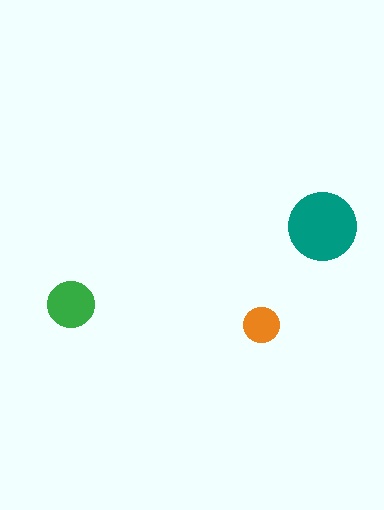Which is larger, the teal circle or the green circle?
The teal one.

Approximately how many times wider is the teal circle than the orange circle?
About 2 times wider.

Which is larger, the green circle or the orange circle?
The green one.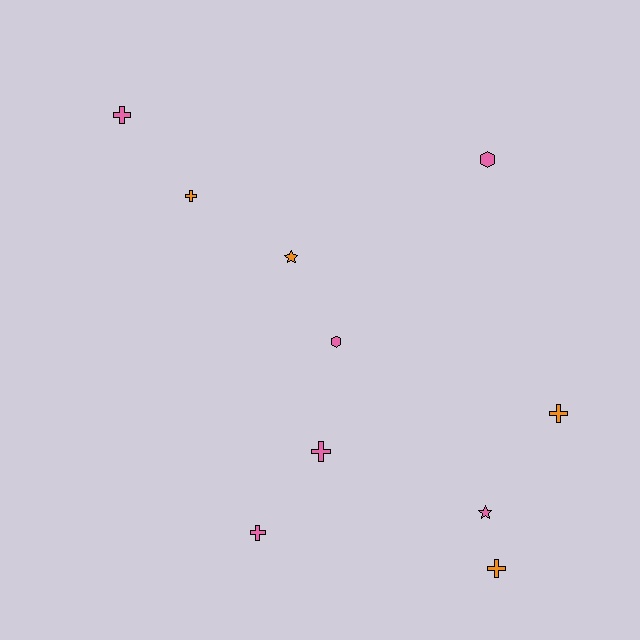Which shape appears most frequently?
Cross, with 6 objects.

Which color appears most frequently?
Pink, with 6 objects.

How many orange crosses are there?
There are 3 orange crosses.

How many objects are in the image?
There are 10 objects.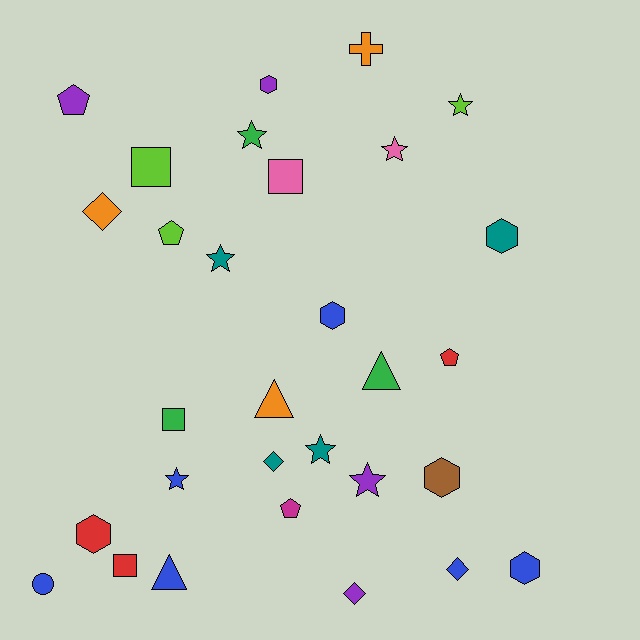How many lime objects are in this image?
There are 3 lime objects.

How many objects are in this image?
There are 30 objects.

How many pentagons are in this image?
There are 4 pentagons.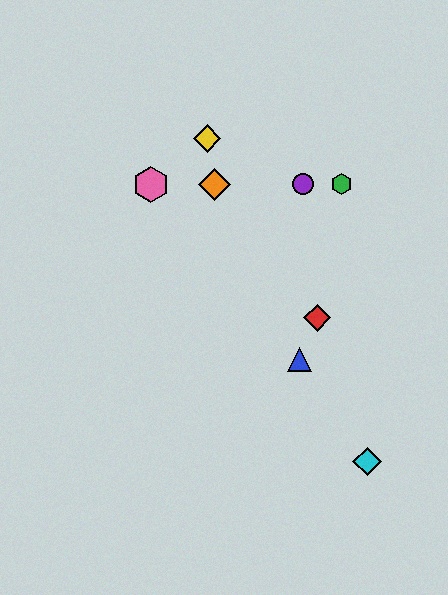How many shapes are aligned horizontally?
4 shapes (the green hexagon, the purple circle, the orange diamond, the pink hexagon) are aligned horizontally.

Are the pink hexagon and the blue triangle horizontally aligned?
No, the pink hexagon is at y≈184 and the blue triangle is at y≈359.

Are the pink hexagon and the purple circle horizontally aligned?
Yes, both are at y≈184.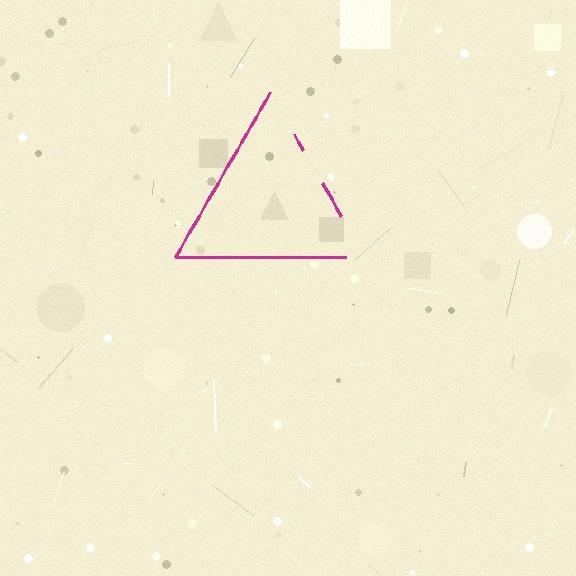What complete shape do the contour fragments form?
The contour fragments form a triangle.